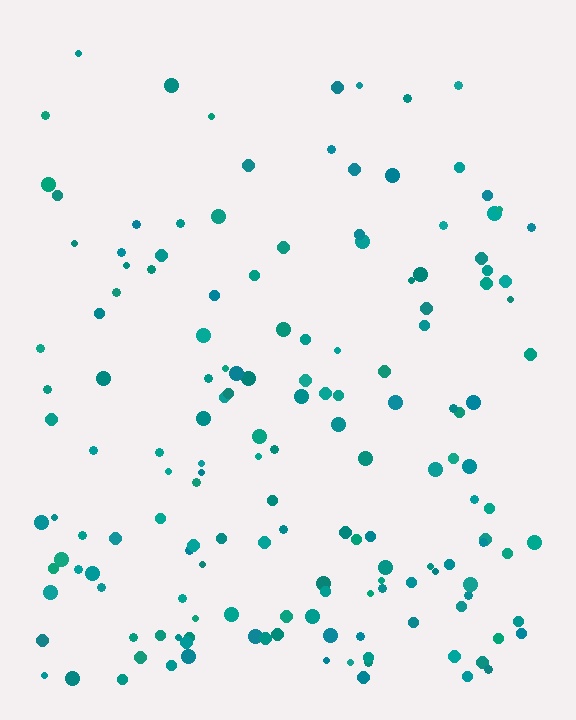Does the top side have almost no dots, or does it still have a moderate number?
Still a moderate number, just noticeably fewer than the bottom.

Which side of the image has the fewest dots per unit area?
The top.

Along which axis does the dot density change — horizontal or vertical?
Vertical.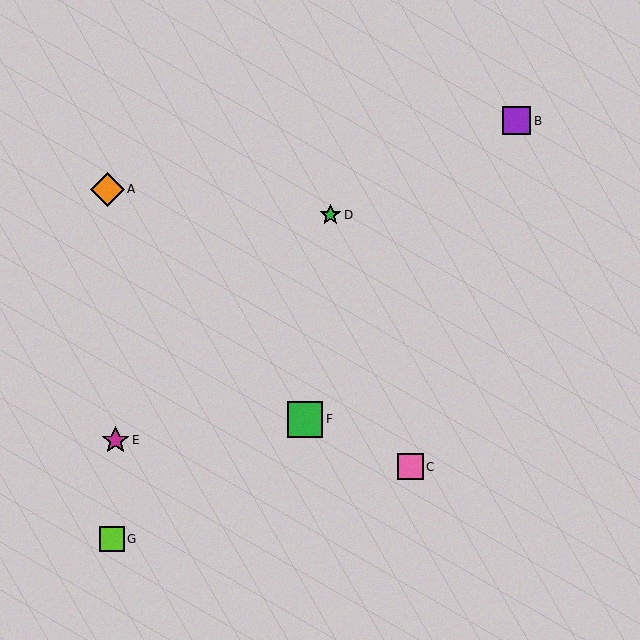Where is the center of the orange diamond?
The center of the orange diamond is at (107, 189).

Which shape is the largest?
The green square (labeled F) is the largest.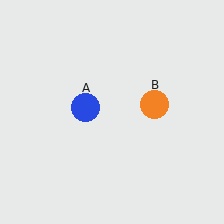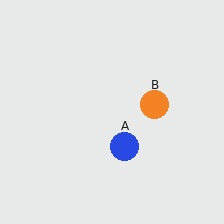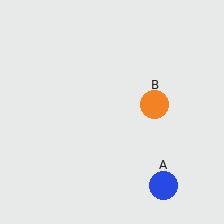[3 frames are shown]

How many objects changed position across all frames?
1 object changed position: blue circle (object A).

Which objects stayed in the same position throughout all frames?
Orange circle (object B) remained stationary.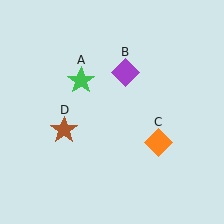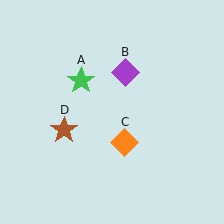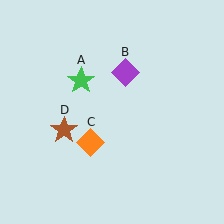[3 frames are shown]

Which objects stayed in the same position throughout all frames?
Green star (object A) and purple diamond (object B) and brown star (object D) remained stationary.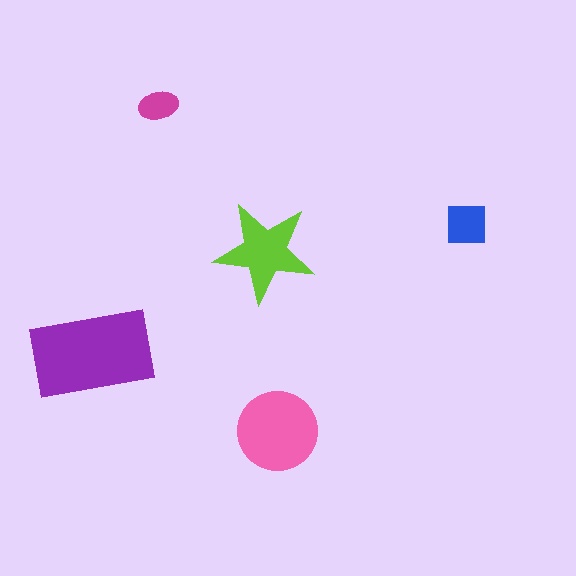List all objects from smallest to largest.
The magenta ellipse, the blue square, the lime star, the pink circle, the purple rectangle.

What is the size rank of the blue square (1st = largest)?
4th.